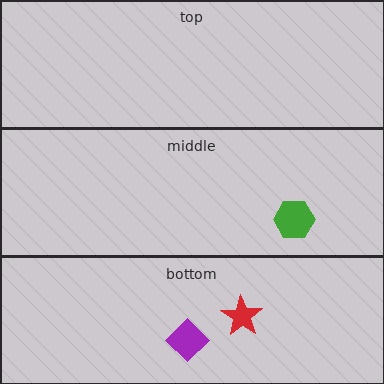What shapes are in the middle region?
The green hexagon.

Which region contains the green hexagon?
The middle region.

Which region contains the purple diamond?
The bottom region.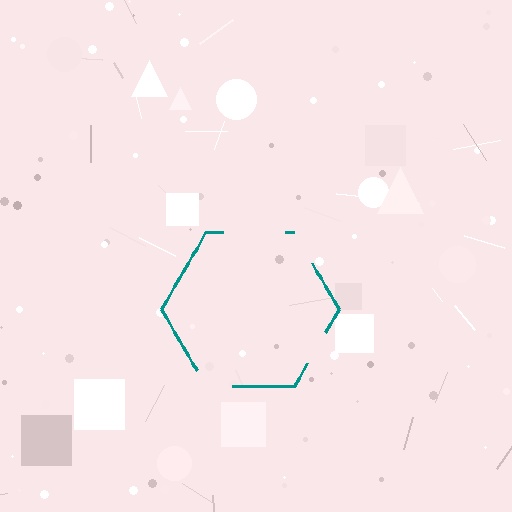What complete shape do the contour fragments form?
The contour fragments form a hexagon.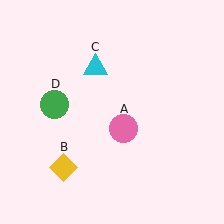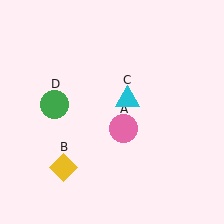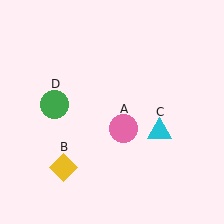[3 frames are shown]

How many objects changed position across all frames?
1 object changed position: cyan triangle (object C).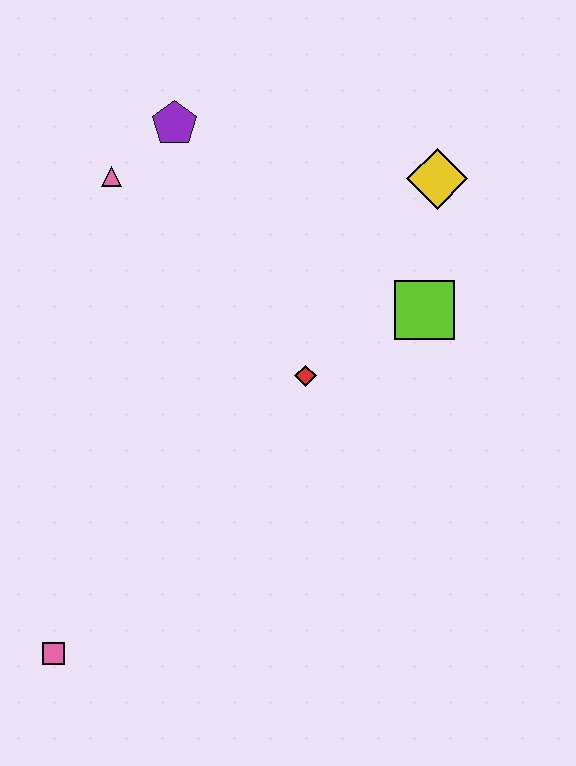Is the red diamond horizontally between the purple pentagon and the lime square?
Yes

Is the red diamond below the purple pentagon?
Yes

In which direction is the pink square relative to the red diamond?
The pink square is below the red diamond.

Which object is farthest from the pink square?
The yellow diamond is farthest from the pink square.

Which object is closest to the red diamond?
The lime square is closest to the red diamond.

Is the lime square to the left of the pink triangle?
No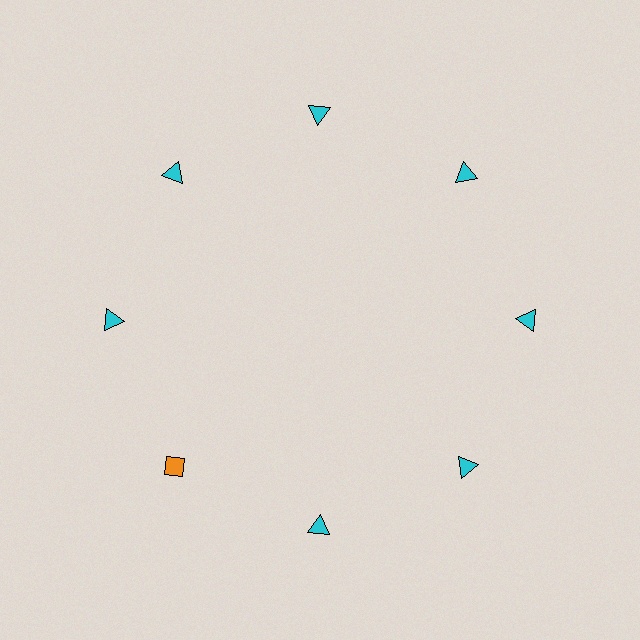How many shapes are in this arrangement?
There are 8 shapes arranged in a ring pattern.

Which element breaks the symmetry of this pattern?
The orange diamond at roughly the 8 o'clock position breaks the symmetry. All other shapes are cyan triangles.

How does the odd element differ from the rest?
It differs in both color (orange instead of cyan) and shape (diamond instead of triangle).